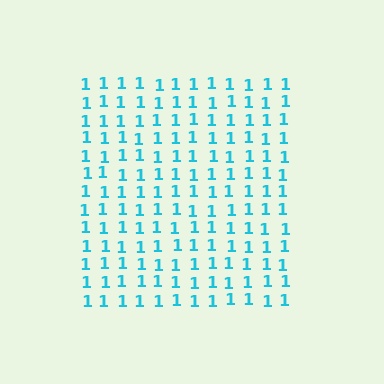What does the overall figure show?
The overall figure shows a square.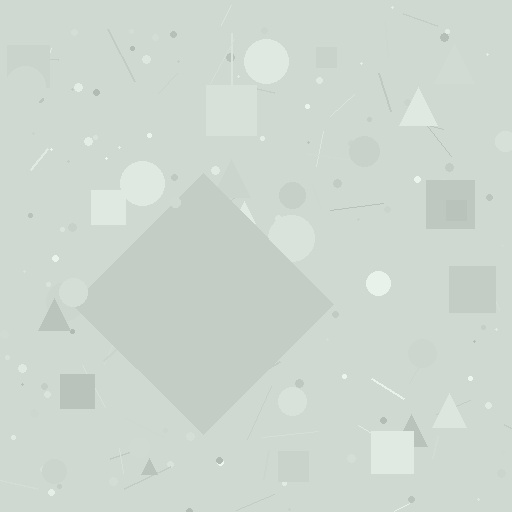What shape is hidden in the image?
A diamond is hidden in the image.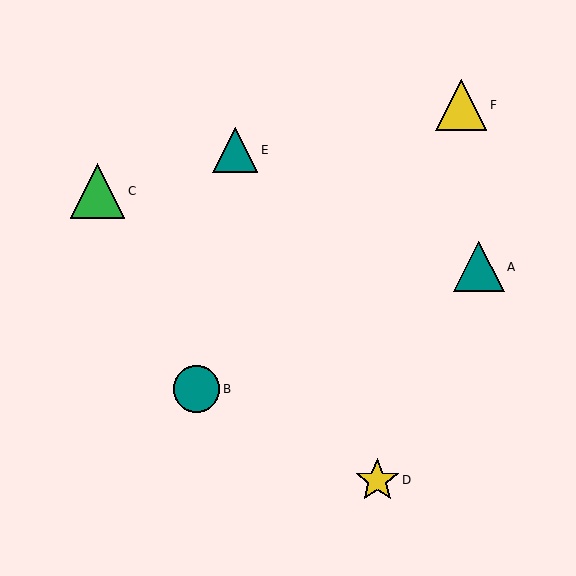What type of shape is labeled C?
Shape C is a green triangle.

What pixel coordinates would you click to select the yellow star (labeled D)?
Click at (377, 480) to select the yellow star D.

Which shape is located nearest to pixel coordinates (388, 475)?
The yellow star (labeled D) at (377, 480) is nearest to that location.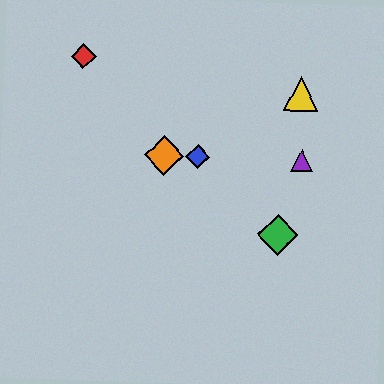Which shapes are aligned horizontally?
The blue diamond, the purple triangle, the orange diamond are aligned horizontally.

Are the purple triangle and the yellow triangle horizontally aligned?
No, the purple triangle is at y≈160 and the yellow triangle is at y≈94.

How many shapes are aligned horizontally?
3 shapes (the blue diamond, the purple triangle, the orange diamond) are aligned horizontally.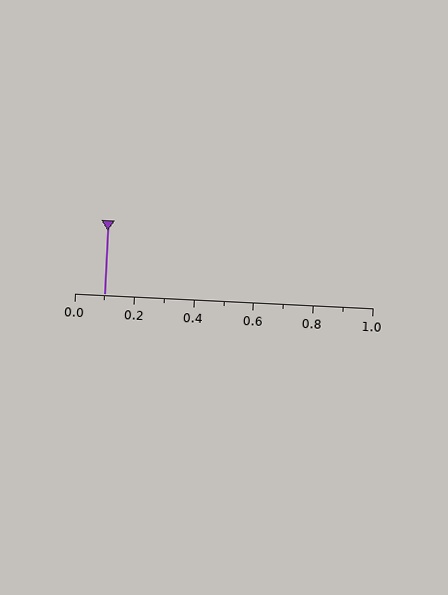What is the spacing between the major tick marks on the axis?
The major ticks are spaced 0.2 apart.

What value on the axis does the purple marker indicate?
The marker indicates approximately 0.1.